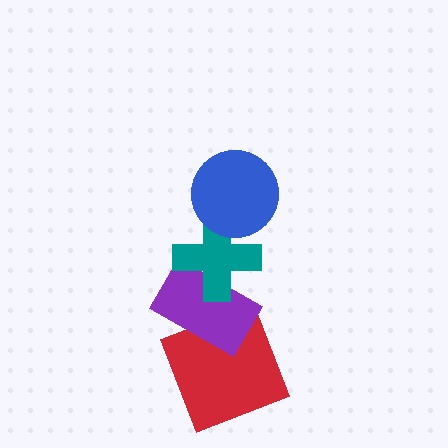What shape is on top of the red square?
The purple rectangle is on top of the red square.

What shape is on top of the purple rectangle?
The teal cross is on top of the purple rectangle.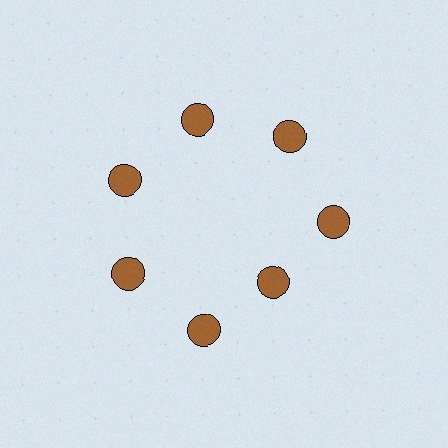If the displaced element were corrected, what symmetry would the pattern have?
It would have 7-fold rotational symmetry — the pattern would map onto itself every 51 degrees.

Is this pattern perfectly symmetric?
No. The 7 brown circles are arranged in a ring, but one element near the 5 o'clock position is pulled inward toward the center, breaking the 7-fold rotational symmetry.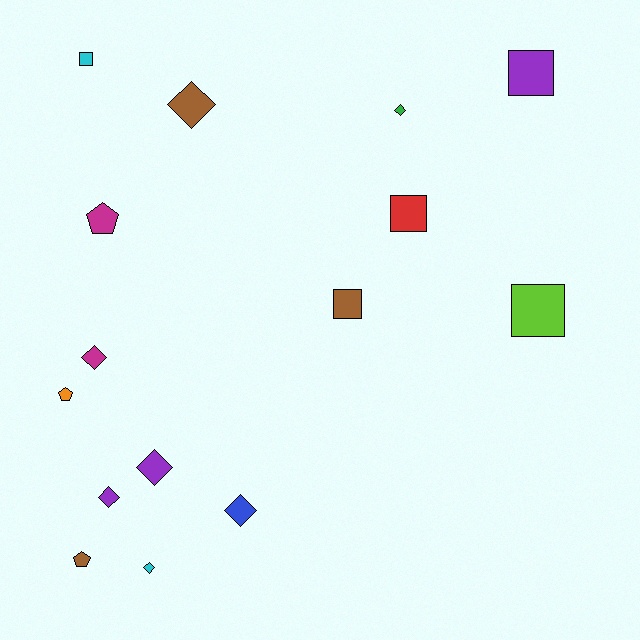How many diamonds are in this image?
There are 7 diamonds.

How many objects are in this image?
There are 15 objects.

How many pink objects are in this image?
There are no pink objects.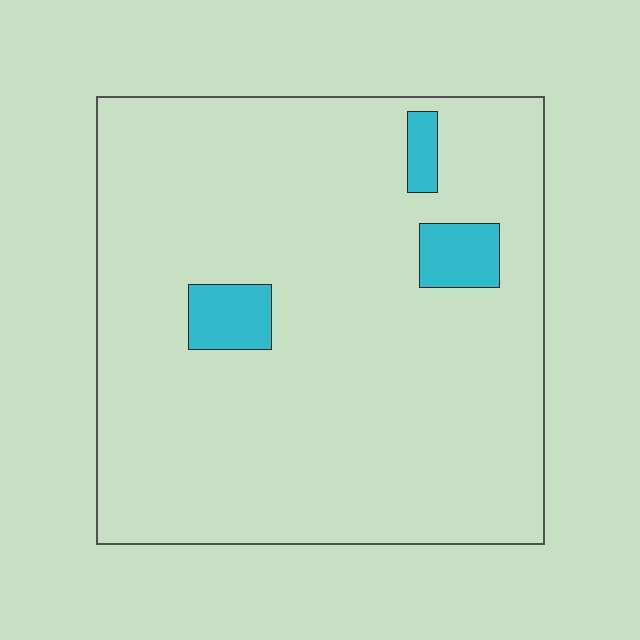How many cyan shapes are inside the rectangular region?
3.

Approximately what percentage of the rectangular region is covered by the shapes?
Approximately 5%.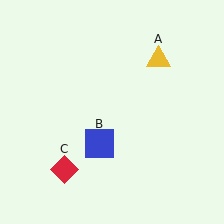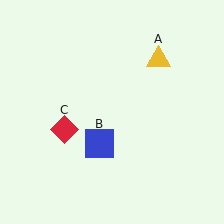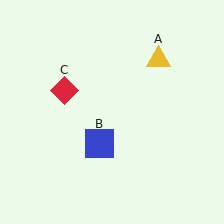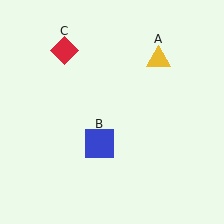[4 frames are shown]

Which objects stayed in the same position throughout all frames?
Yellow triangle (object A) and blue square (object B) remained stationary.